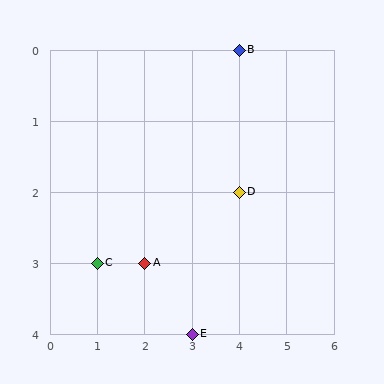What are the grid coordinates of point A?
Point A is at grid coordinates (2, 3).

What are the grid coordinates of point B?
Point B is at grid coordinates (4, 0).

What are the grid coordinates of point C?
Point C is at grid coordinates (1, 3).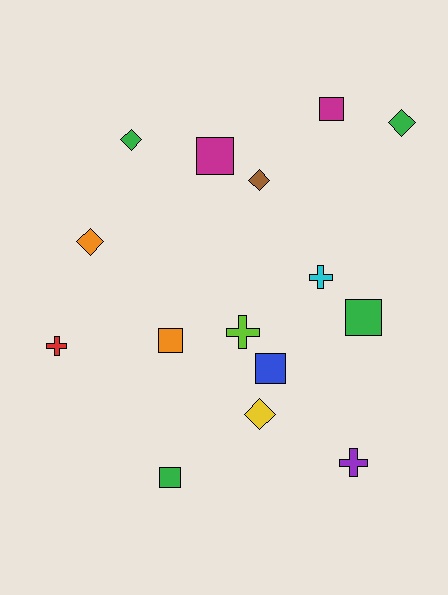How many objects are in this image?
There are 15 objects.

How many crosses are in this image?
There are 4 crosses.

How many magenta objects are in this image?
There are 2 magenta objects.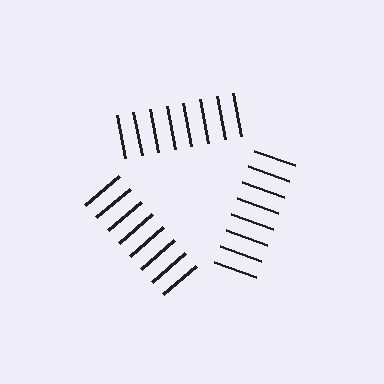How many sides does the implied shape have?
3 sides — the line-ends trace a triangle.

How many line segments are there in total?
24 — 8 along each of the 3 edges.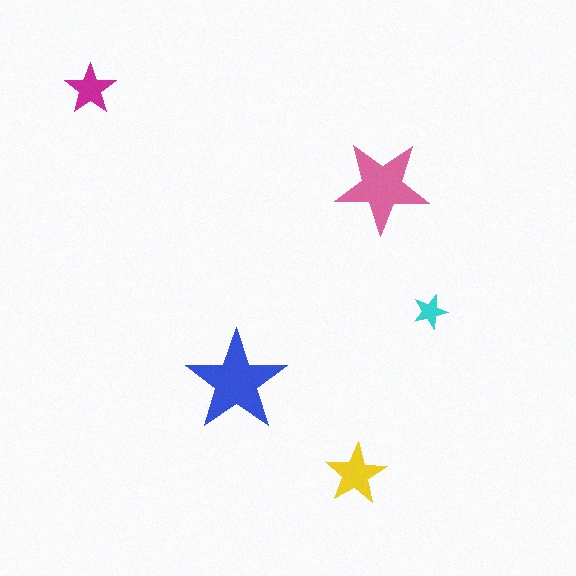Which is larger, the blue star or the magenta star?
The blue one.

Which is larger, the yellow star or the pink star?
The pink one.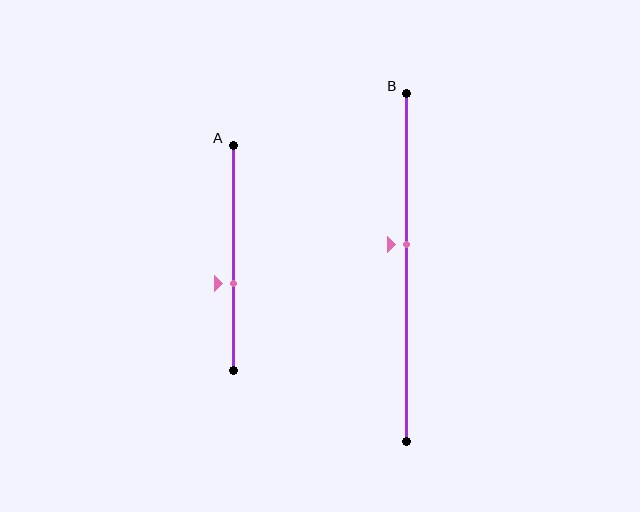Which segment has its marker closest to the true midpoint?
Segment B has its marker closest to the true midpoint.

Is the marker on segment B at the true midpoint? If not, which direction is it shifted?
No, the marker on segment B is shifted upward by about 7% of the segment length.